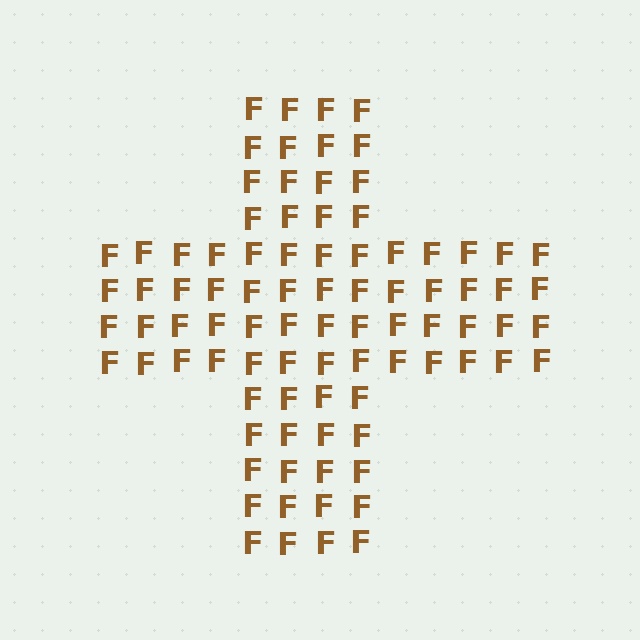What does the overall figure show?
The overall figure shows a cross.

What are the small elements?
The small elements are letter F's.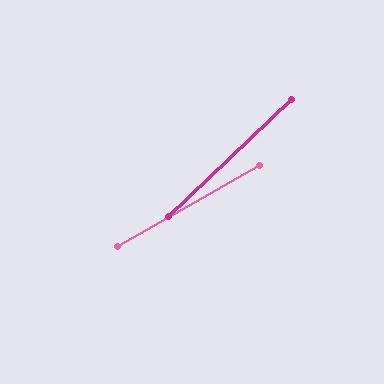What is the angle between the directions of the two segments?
Approximately 14 degrees.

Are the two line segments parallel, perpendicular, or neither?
Neither parallel nor perpendicular — they differ by about 14°.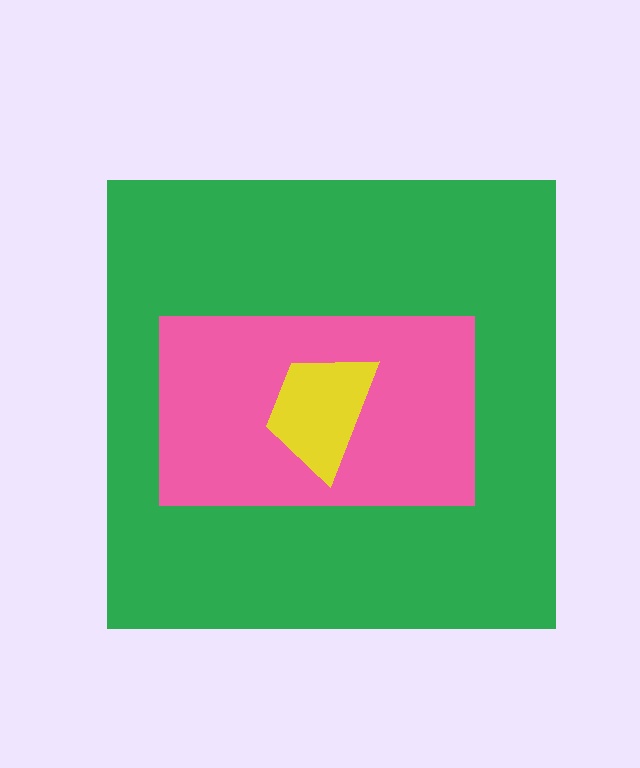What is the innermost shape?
The yellow trapezoid.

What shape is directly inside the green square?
The pink rectangle.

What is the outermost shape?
The green square.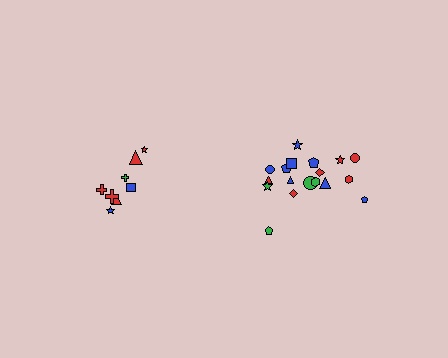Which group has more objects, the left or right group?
The right group.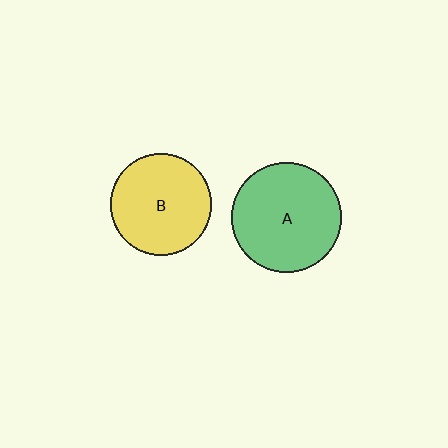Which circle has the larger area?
Circle A (green).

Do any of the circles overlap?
No, none of the circles overlap.